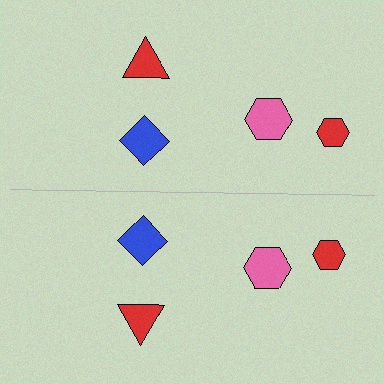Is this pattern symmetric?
Yes, this pattern has bilateral (reflection) symmetry.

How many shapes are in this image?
There are 8 shapes in this image.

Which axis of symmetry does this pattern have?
The pattern has a horizontal axis of symmetry running through the center of the image.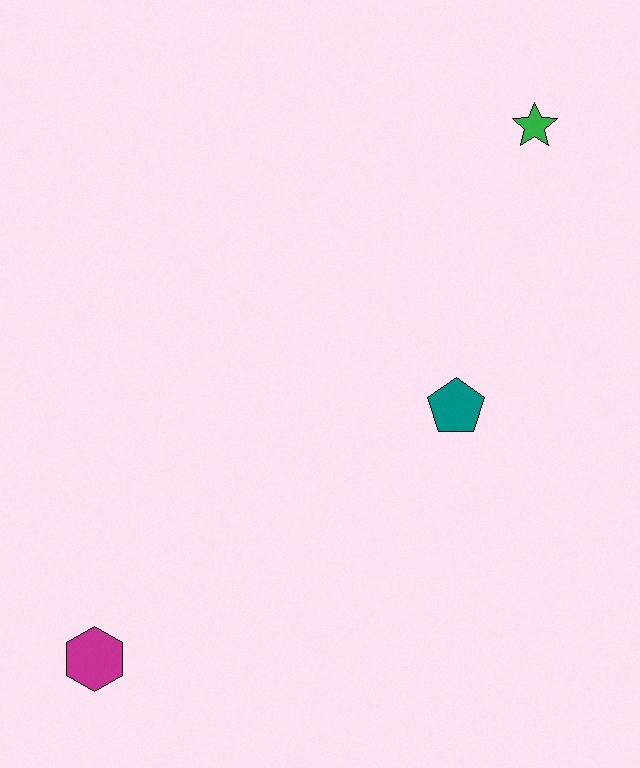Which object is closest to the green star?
The teal pentagon is closest to the green star.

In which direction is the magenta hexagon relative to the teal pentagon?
The magenta hexagon is to the left of the teal pentagon.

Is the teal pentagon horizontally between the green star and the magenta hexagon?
Yes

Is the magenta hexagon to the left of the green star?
Yes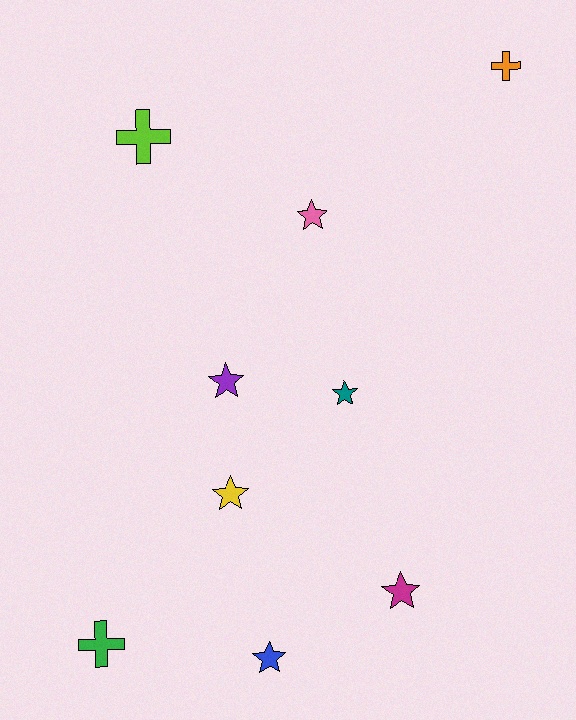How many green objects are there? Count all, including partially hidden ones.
There is 1 green object.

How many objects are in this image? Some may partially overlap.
There are 9 objects.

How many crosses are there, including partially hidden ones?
There are 3 crosses.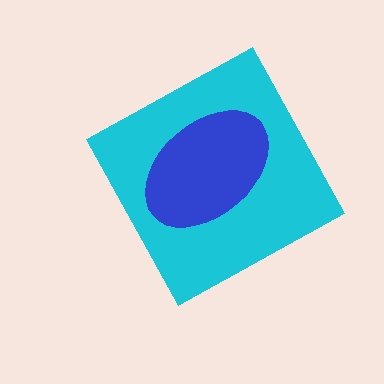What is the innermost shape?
The blue ellipse.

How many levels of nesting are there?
2.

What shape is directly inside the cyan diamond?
The blue ellipse.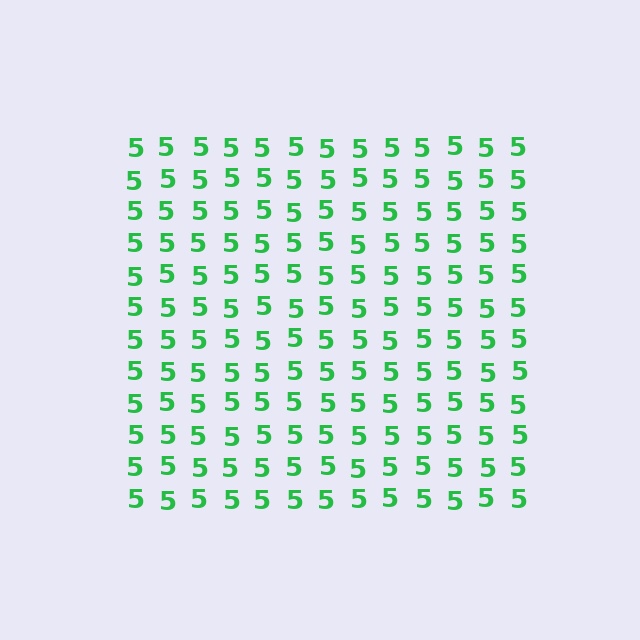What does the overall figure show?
The overall figure shows a square.